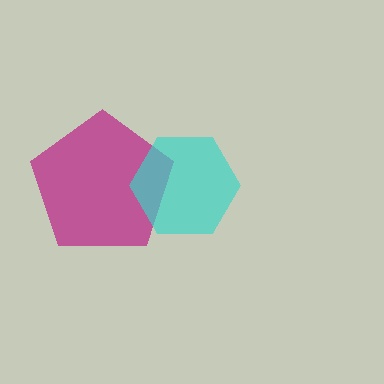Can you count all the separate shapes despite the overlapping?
Yes, there are 2 separate shapes.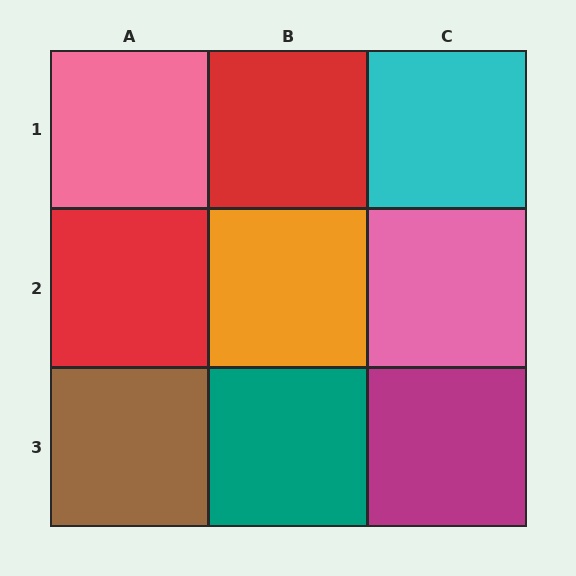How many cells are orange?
1 cell is orange.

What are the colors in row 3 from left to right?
Brown, teal, magenta.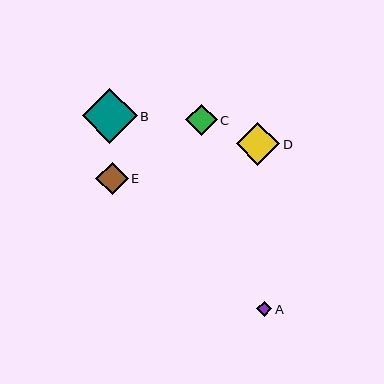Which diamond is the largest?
Diamond B is the largest with a size of approximately 55 pixels.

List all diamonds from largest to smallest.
From largest to smallest: B, D, E, C, A.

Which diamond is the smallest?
Diamond A is the smallest with a size of approximately 15 pixels.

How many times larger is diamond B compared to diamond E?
Diamond B is approximately 1.7 times the size of diamond E.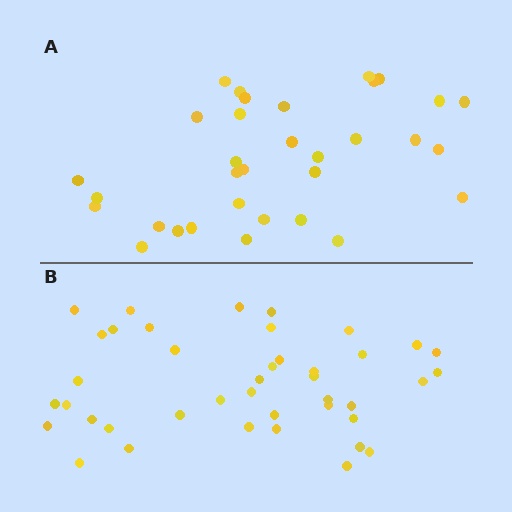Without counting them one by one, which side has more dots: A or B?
Region B (the bottom region) has more dots.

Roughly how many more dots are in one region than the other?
Region B has roughly 8 or so more dots than region A.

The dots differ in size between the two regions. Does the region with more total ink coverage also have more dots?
No. Region A has more total ink coverage because its dots are larger, but region B actually contains more individual dots. Total area can be misleading — the number of items is what matters here.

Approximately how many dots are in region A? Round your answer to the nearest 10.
About 30 dots. (The exact count is 33, which rounds to 30.)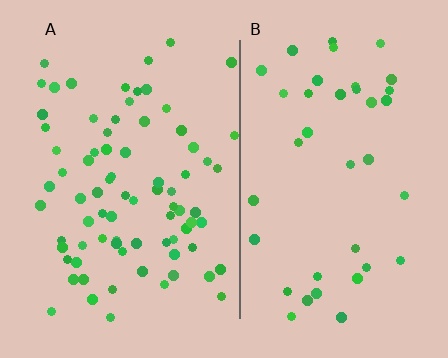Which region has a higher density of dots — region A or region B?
A (the left).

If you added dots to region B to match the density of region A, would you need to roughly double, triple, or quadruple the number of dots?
Approximately double.